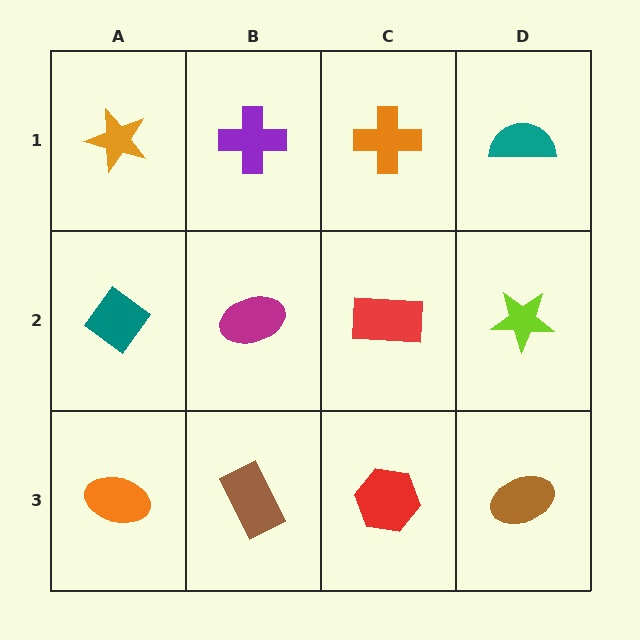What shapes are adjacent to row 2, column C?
An orange cross (row 1, column C), a red hexagon (row 3, column C), a magenta ellipse (row 2, column B), a lime star (row 2, column D).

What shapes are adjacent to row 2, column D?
A teal semicircle (row 1, column D), a brown ellipse (row 3, column D), a red rectangle (row 2, column C).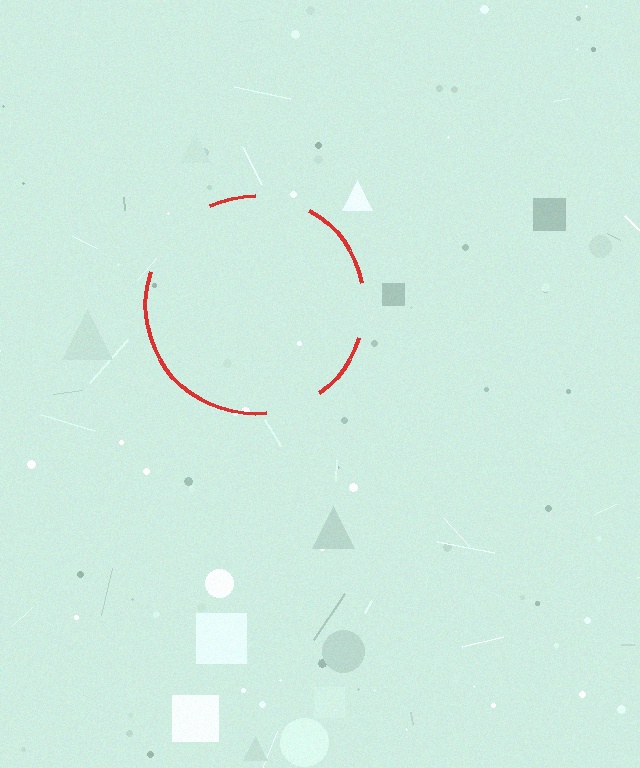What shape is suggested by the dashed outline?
The dashed outline suggests a circle.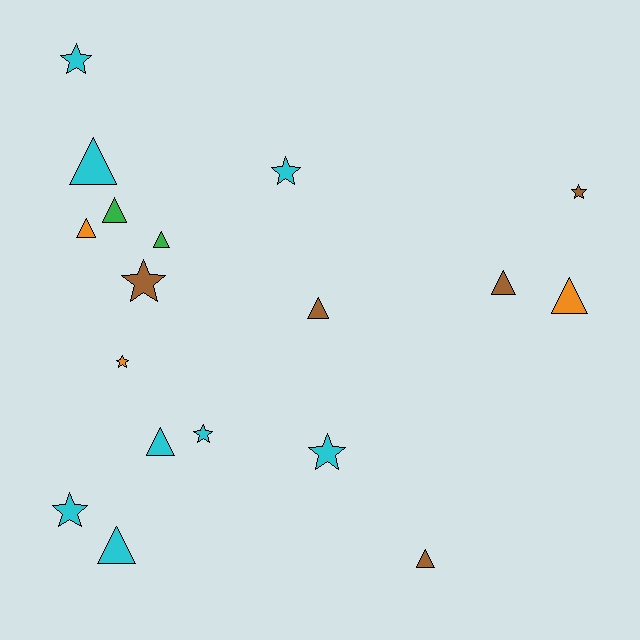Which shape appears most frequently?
Triangle, with 10 objects.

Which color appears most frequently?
Cyan, with 8 objects.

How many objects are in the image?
There are 18 objects.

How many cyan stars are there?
There are 5 cyan stars.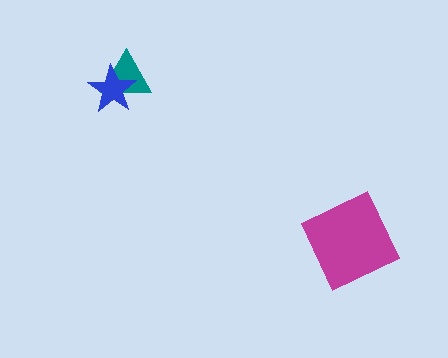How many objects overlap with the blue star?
1 object overlaps with the blue star.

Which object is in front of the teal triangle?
The blue star is in front of the teal triangle.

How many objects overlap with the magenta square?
0 objects overlap with the magenta square.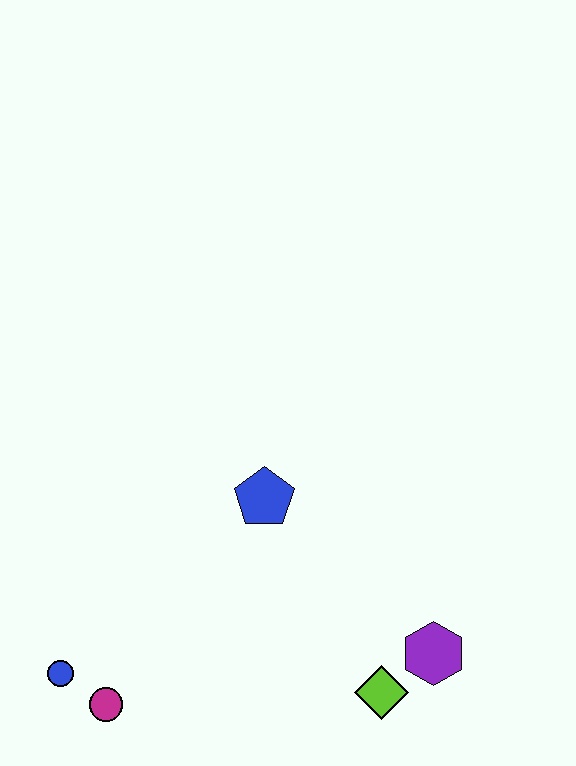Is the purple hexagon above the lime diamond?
Yes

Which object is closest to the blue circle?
The magenta circle is closest to the blue circle.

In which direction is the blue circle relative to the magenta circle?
The blue circle is to the left of the magenta circle.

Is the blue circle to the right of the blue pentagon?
No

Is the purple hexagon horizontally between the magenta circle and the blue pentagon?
No